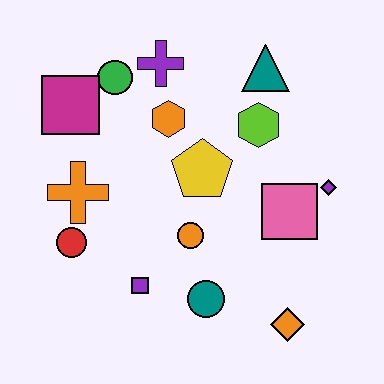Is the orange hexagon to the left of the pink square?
Yes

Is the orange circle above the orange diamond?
Yes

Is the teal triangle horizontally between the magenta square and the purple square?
No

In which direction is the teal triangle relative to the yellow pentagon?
The teal triangle is above the yellow pentagon.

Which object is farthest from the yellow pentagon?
The orange diamond is farthest from the yellow pentagon.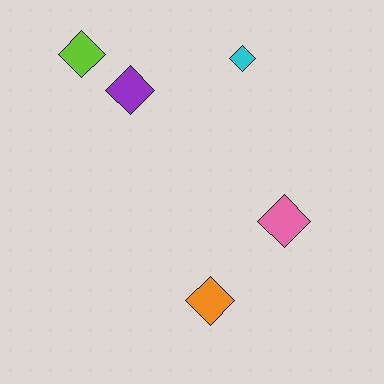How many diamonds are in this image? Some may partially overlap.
There are 5 diamonds.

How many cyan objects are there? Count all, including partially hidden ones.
There is 1 cyan object.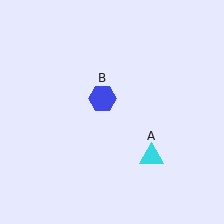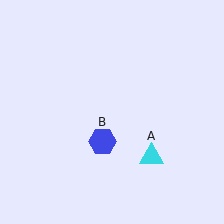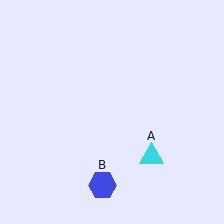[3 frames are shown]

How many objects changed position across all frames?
1 object changed position: blue hexagon (object B).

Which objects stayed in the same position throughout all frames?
Cyan triangle (object A) remained stationary.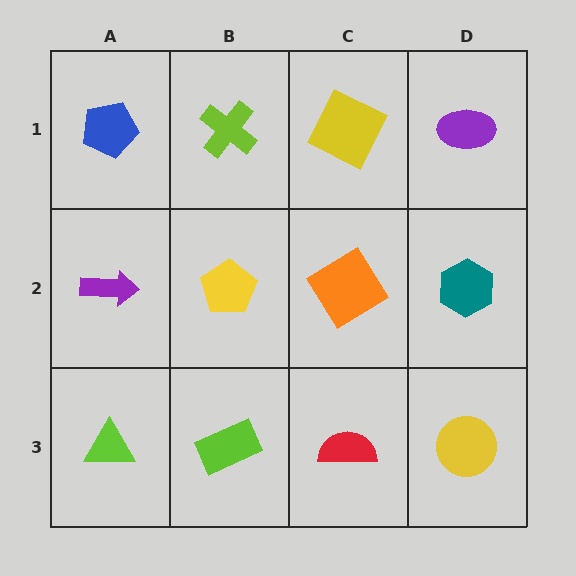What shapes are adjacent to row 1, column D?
A teal hexagon (row 2, column D), a yellow square (row 1, column C).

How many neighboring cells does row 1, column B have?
3.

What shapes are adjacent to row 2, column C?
A yellow square (row 1, column C), a red semicircle (row 3, column C), a yellow pentagon (row 2, column B), a teal hexagon (row 2, column D).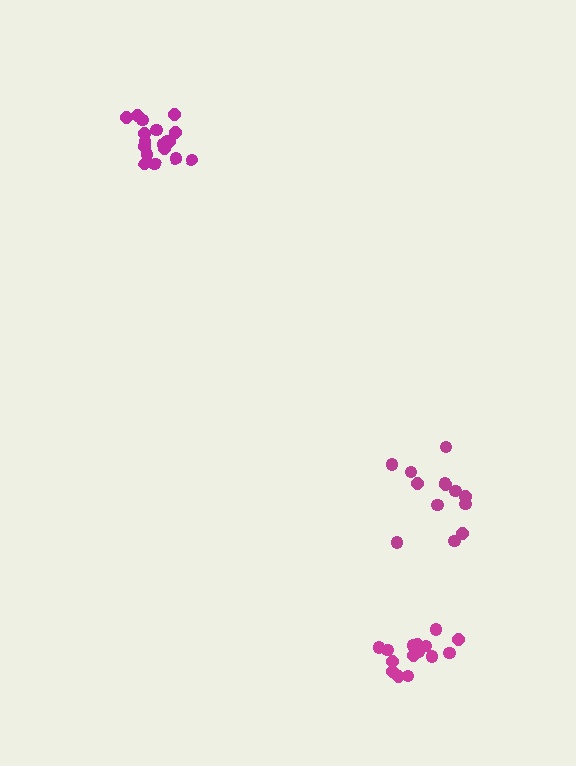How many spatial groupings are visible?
There are 3 spatial groupings.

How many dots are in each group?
Group 1: 16 dots, Group 2: 18 dots, Group 3: 13 dots (47 total).